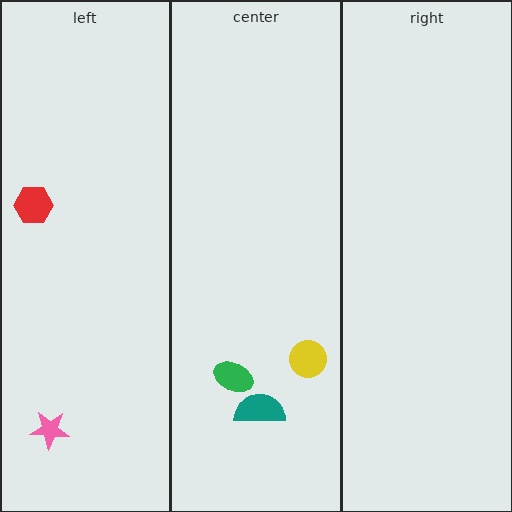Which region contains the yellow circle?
The center region.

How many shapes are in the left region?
2.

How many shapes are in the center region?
3.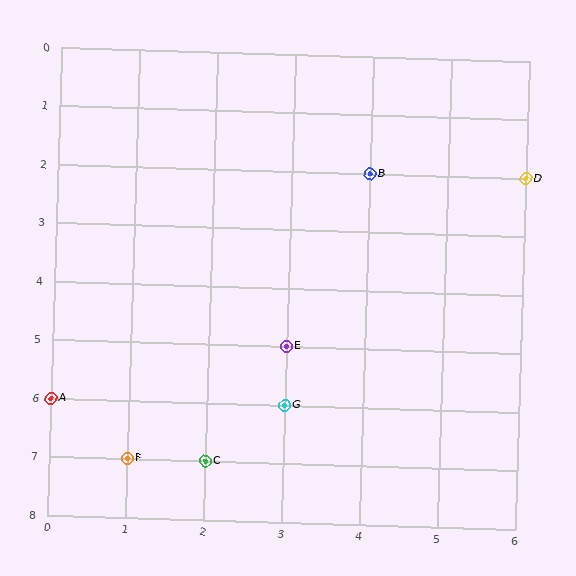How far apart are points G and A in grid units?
Points G and A are 3 columns apart.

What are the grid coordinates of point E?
Point E is at grid coordinates (3, 5).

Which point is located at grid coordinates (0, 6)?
Point A is at (0, 6).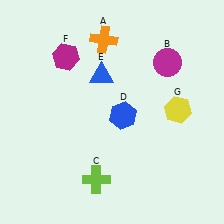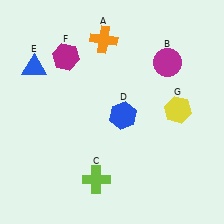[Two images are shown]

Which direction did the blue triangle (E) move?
The blue triangle (E) moved left.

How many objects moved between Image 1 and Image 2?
1 object moved between the two images.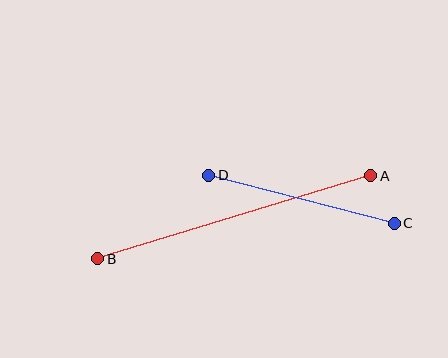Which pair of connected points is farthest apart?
Points A and B are farthest apart.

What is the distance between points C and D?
The distance is approximately 192 pixels.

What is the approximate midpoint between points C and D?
The midpoint is at approximately (301, 199) pixels.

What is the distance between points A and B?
The distance is approximately 285 pixels.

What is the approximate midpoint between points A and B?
The midpoint is at approximately (234, 217) pixels.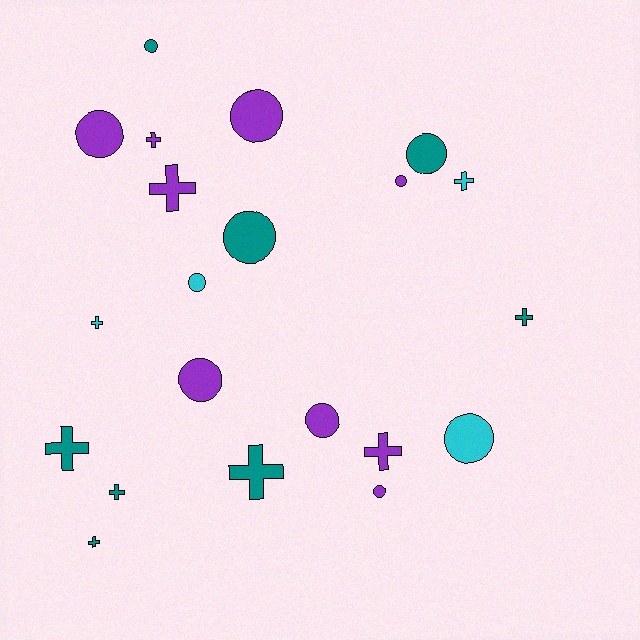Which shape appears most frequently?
Circle, with 11 objects.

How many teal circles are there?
There are 3 teal circles.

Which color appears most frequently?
Purple, with 9 objects.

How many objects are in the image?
There are 21 objects.